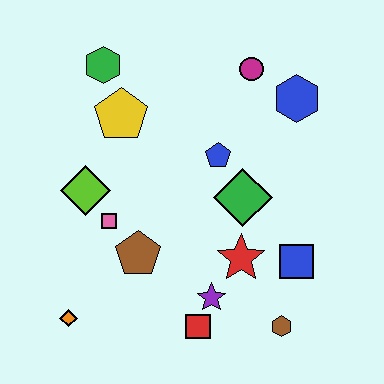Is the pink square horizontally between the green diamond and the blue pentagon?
No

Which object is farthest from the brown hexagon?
The green hexagon is farthest from the brown hexagon.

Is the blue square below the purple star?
No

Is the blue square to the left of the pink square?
No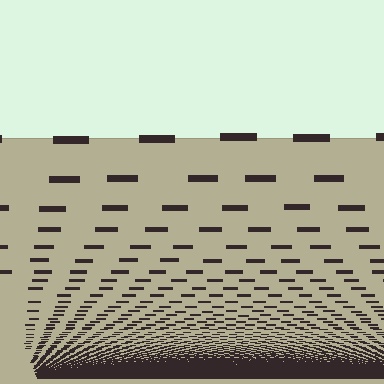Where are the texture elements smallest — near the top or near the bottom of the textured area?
Near the bottom.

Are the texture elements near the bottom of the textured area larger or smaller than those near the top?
Smaller. The gradient is inverted — elements near the bottom are smaller and denser.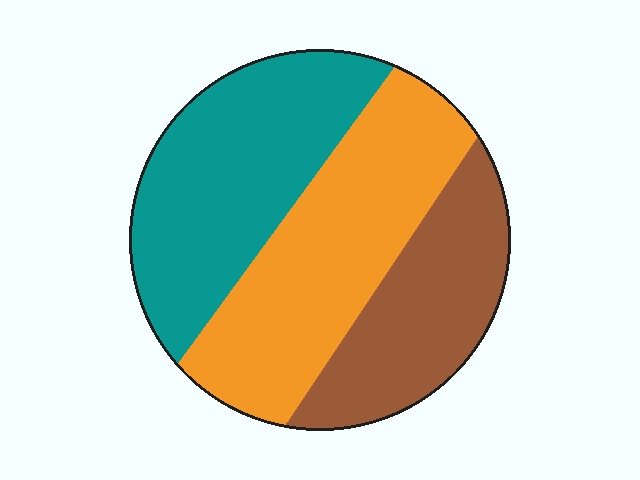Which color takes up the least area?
Brown, at roughly 25%.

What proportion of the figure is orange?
Orange covers around 40% of the figure.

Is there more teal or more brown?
Teal.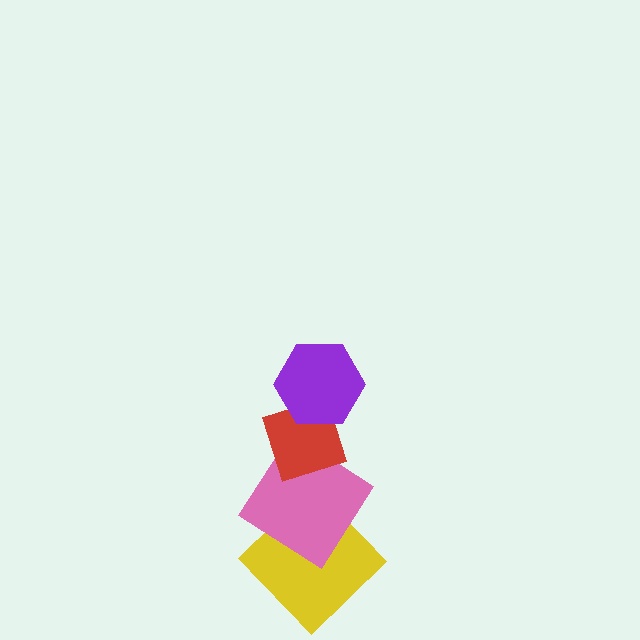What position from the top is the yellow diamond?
The yellow diamond is 4th from the top.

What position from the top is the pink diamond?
The pink diamond is 3rd from the top.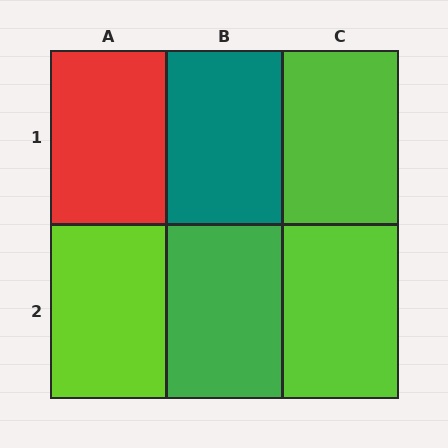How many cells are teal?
1 cell is teal.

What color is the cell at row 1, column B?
Teal.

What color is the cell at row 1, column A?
Red.